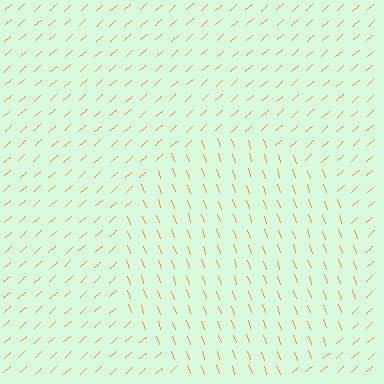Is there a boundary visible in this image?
Yes, there is a texture boundary formed by a change in line orientation.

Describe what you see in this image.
The image is filled with small orange line segments. A circle region in the image has lines oriented differently from the surrounding lines, creating a visible texture boundary.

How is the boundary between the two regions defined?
The boundary is defined purely by a change in line orientation (approximately 68 degrees difference). All lines are the same color and thickness.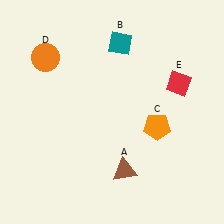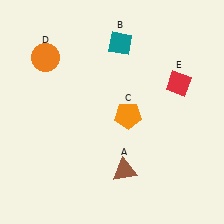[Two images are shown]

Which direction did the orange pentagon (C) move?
The orange pentagon (C) moved left.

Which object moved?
The orange pentagon (C) moved left.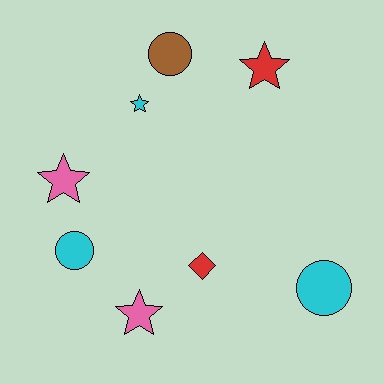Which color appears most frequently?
Cyan, with 3 objects.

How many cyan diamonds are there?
There are no cyan diamonds.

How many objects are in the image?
There are 8 objects.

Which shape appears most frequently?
Star, with 4 objects.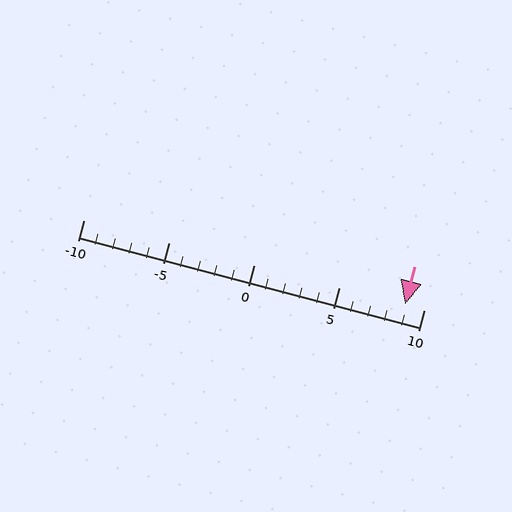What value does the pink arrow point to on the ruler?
The pink arrow points to approximately 9.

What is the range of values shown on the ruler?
The ruler shows values from -10 to 10.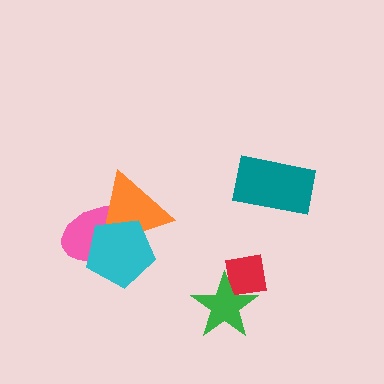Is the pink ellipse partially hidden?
Yes, it is partially covered by another shape.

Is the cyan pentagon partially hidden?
No, no other shape covers it.